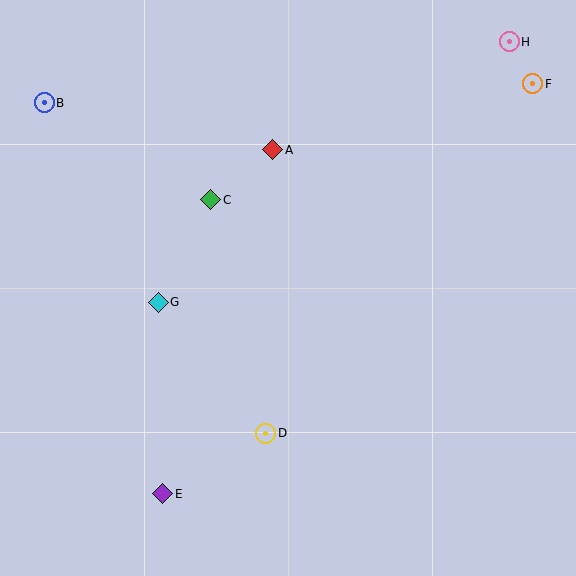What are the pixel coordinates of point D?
Point D is at (265, 433).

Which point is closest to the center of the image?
Point C at (211, 200) is closest to the center.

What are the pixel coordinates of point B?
Point B is at (44, 103).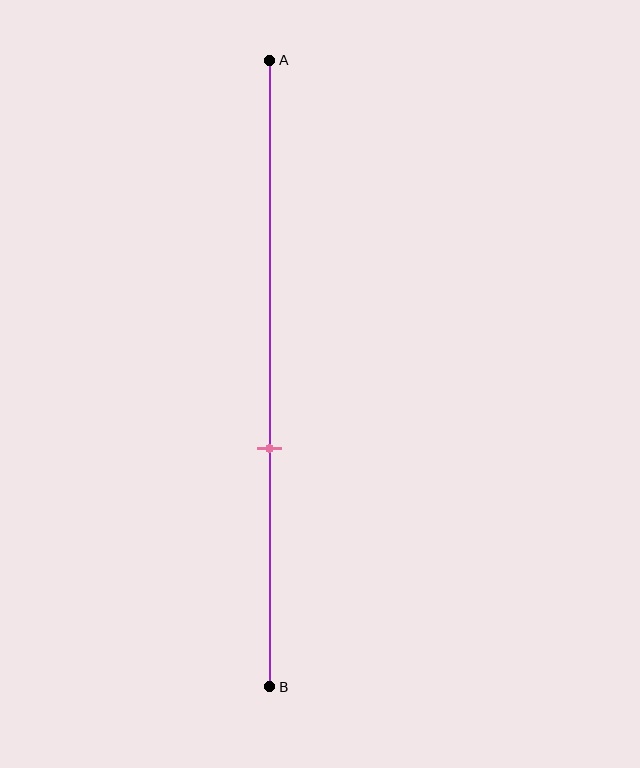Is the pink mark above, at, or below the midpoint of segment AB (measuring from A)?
The pink mark is below the midpoint of segment AB.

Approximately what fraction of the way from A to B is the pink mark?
The pink mark is approximately 60% of the way from A to B.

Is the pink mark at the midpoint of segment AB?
No, the mark is at about 60% from A, not at the 50% midpoint.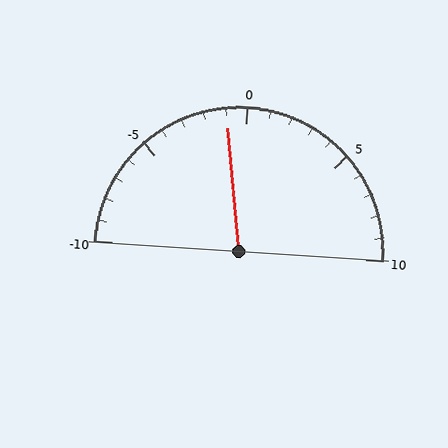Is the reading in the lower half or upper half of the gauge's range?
The reading is in the lower half of the range (-10 to 10).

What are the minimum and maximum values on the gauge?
The gauge ranges from -10 to 10.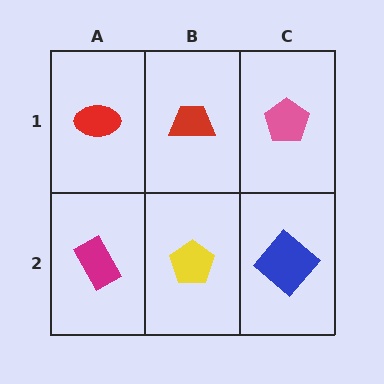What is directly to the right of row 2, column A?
A yellow pentagon.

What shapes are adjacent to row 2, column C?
A pink pentagon (row 1, column C), a yellow pentagon (row 2, column B).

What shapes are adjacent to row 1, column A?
A magenta rectangle (row 2, column A), a red trapezoid (row 1, column B).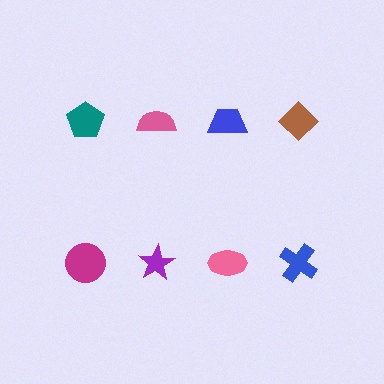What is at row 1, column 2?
A pink semicircle.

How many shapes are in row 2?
4 shapes.